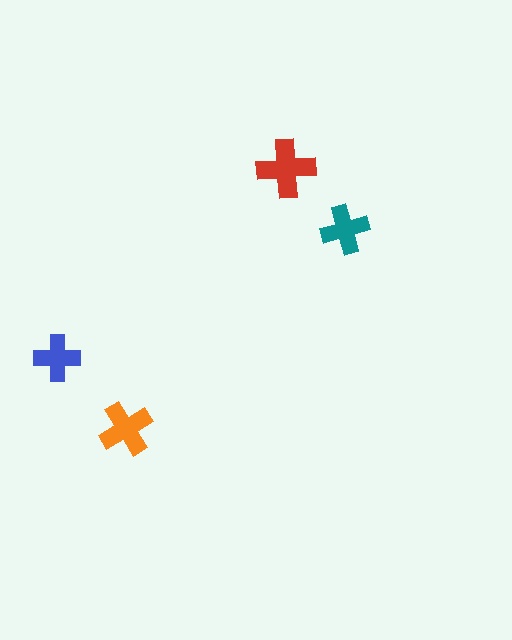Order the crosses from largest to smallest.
the red one, the orange one, the teal one, the blue one.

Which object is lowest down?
The orange cross is bottommost.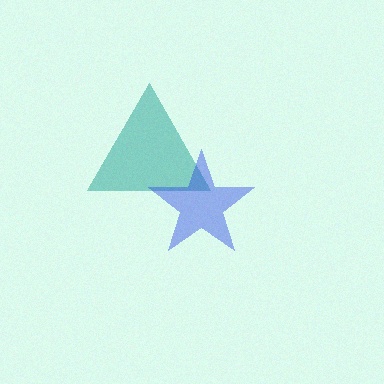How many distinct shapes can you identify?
There are 2 distinct shapes: a teal triangle, a blue star.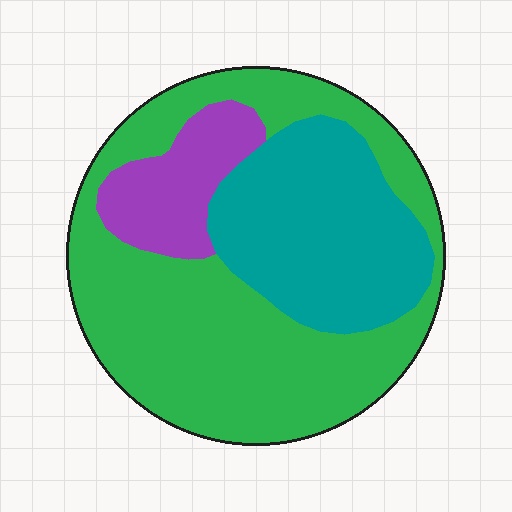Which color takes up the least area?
Purple, at roughly 15%.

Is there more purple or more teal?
Teal.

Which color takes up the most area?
Green, at roughly 55%.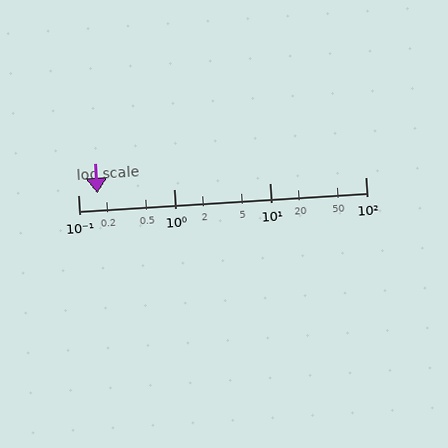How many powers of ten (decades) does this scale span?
The scale spans 3 decades, from 0.1 to 100.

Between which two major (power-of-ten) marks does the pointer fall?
The pointer is between 0.1 and 1.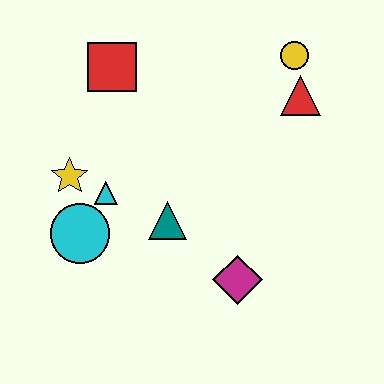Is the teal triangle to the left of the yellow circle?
Yes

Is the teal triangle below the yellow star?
Yes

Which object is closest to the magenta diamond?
The teal triangle is closest to the magenta diamond.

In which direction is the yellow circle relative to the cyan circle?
The yellow circle is to the right of the cyan circle.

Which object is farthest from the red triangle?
The cyan circle is farthest from the red triangle.